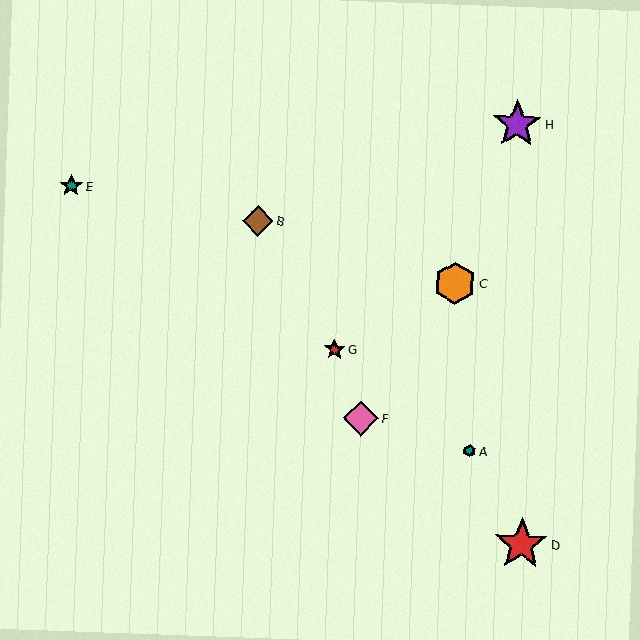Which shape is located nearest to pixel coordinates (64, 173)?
The teal star (labeled E) at (72, 186) is nearest to that location.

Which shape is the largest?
The red star (labeled D) is the largest.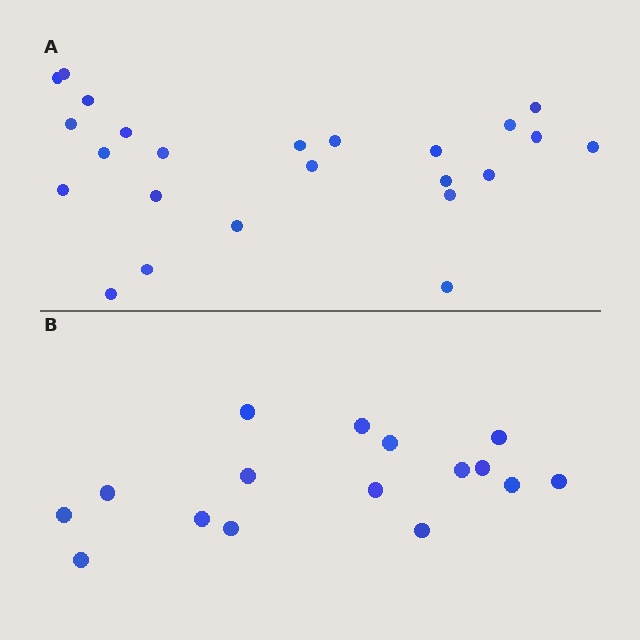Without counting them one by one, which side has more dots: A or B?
Region A (the top region) has more dots.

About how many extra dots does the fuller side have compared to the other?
Region A has roughly 8 or so more dots than region B.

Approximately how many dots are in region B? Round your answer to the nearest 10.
About 20 dots. (The exact count is 16, which rounds to 20.)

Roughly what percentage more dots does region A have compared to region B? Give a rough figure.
About 50% more.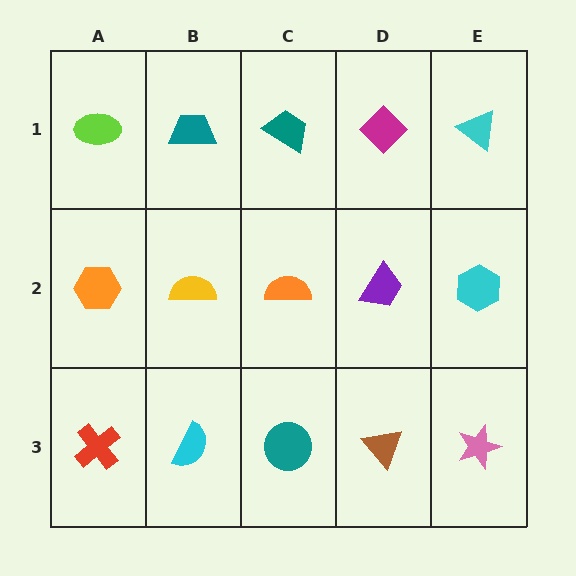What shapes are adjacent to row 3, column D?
A purple trapezoid (row 2, column D), a teal circle (row 3, column C), a pink star (row 3, column E).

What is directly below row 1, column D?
A purple trapezoid.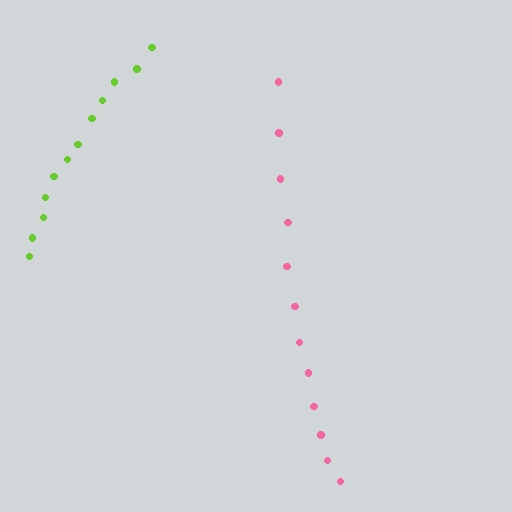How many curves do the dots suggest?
There are 2 distinct paths.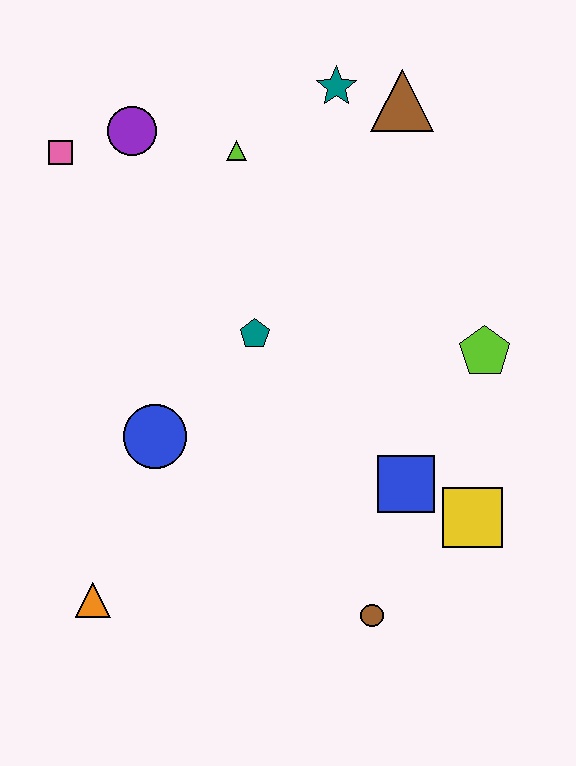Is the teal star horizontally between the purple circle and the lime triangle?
No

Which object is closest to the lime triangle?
The purple circle is closest to the lime triangle.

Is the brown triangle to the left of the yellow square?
Yes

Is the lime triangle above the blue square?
Yes